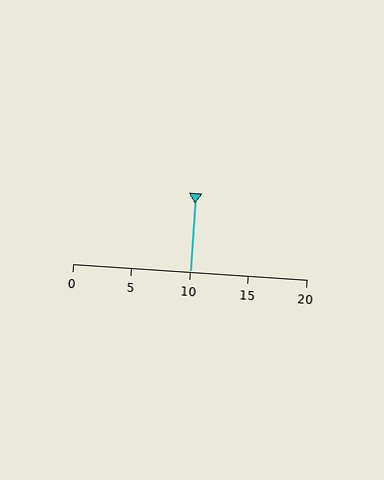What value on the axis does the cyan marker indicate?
The marker indicates approximately 10.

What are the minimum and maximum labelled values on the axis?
The axis runs from 0 to 20.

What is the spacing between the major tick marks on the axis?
The major ticks are spaced 5 apart.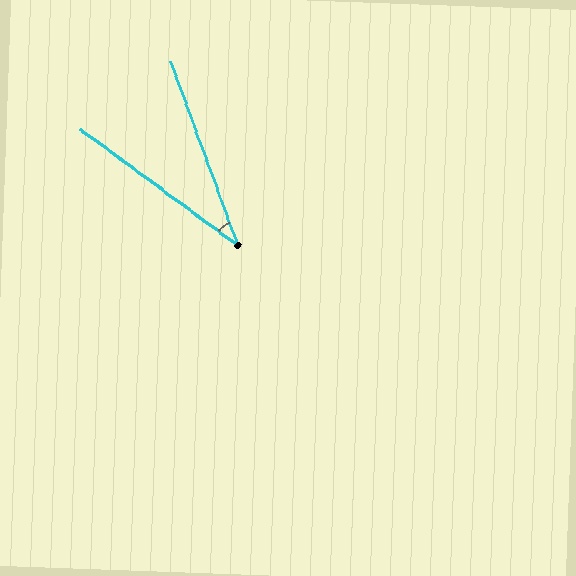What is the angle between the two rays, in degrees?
Approximately 34 degrees.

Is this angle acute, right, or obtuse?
It is acute.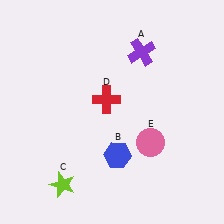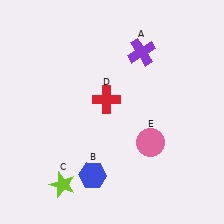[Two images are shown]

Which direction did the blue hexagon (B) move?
The blue hexagon (B) moved left.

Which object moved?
The blue hexagon (B) moved left.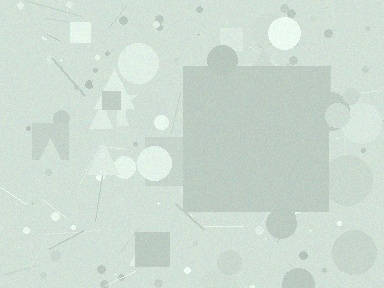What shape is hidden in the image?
A square is hidden in the image.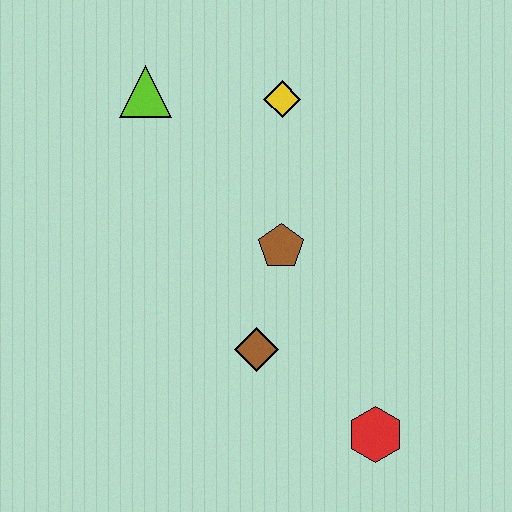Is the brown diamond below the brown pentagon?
Yes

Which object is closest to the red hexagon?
The brown diamond is closest to the red hexagon.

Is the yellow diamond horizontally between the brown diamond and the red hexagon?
Yes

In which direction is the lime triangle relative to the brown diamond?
The lime triangle is above the brown diamond.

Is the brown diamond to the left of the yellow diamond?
Yes